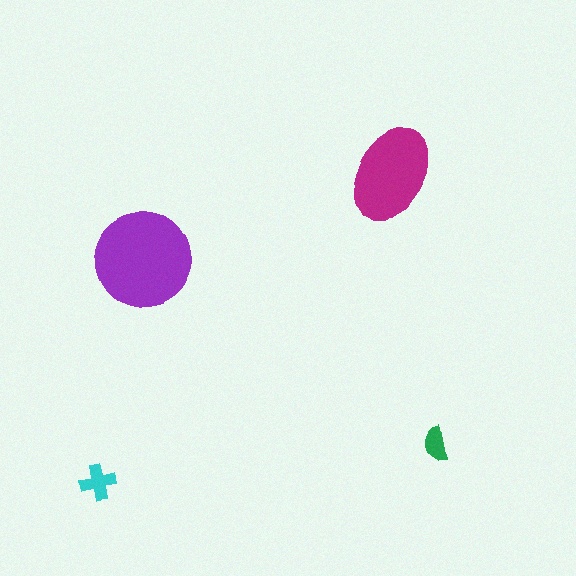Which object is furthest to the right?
The green semicircle is rightmost.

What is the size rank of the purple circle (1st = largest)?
1st.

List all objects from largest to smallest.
The purple circle, the magenta ellipse, the cyan cross, the green semicircle.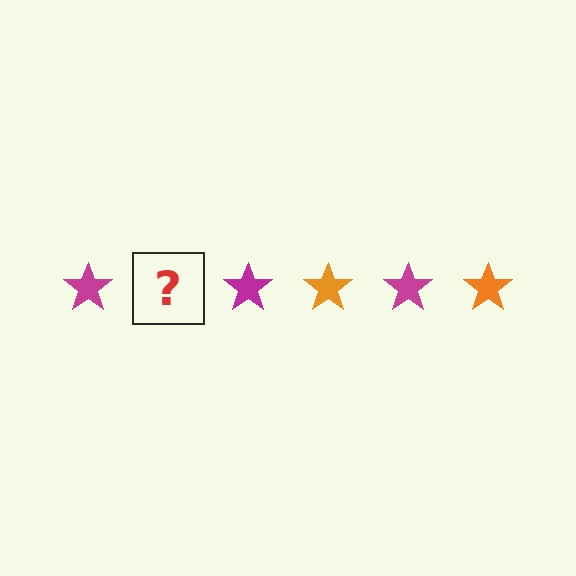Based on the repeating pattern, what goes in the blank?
The blank should be an orange star.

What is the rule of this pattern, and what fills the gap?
The rule is that the pattern cycles through magenta, orange stars. The gap should be filled with an orange star.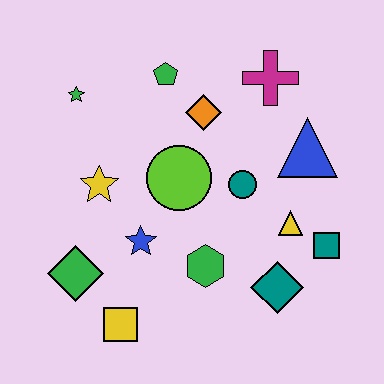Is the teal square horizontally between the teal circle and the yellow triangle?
No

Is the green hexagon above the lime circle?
No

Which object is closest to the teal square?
The yellow triangle is closest to the teal square.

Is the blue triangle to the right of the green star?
Yes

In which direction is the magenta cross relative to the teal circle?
The magenta cross is above the teal circle.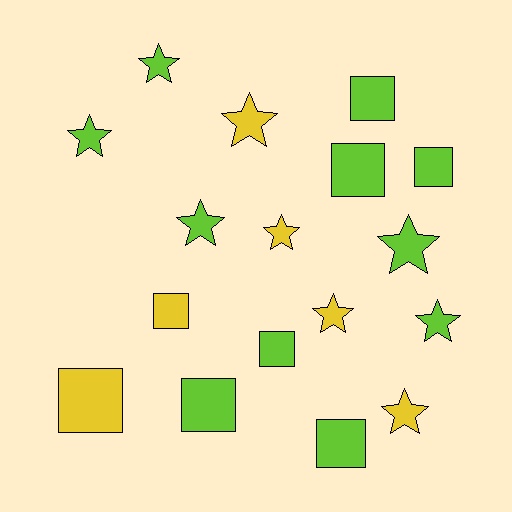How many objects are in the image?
There are 17 objects.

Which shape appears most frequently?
Star, with 9 objects.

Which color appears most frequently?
Lime, with 11 objects.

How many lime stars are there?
There are 5 lime stars.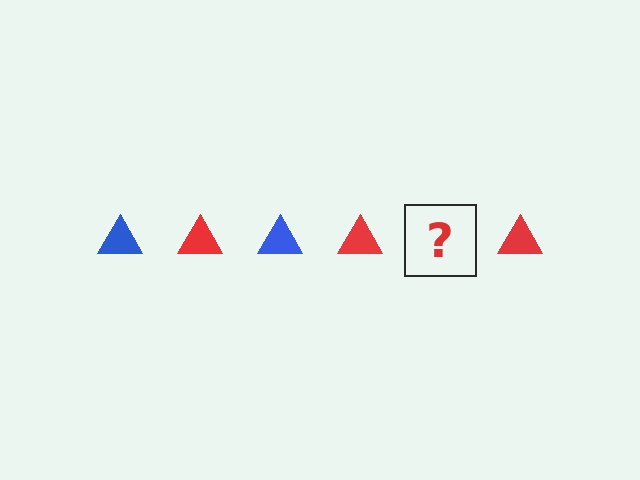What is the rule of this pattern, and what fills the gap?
The rule is that the pattern cycles through blue, red triangles. The gap should be filled with a blue triangle.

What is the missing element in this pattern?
The missing element is a blue triangle.